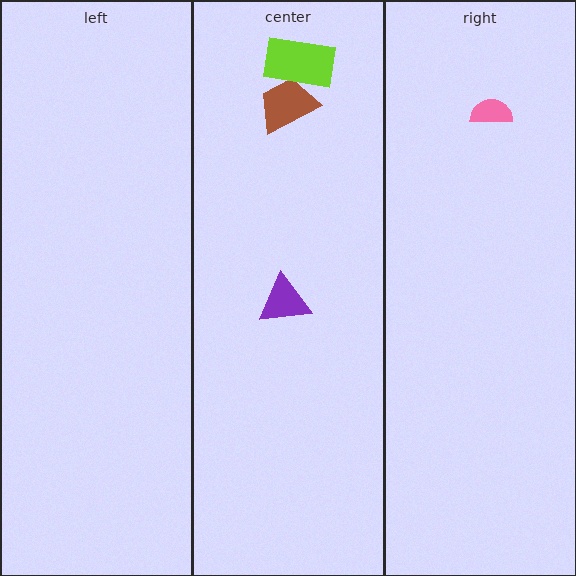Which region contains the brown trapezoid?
The center region.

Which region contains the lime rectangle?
The center region.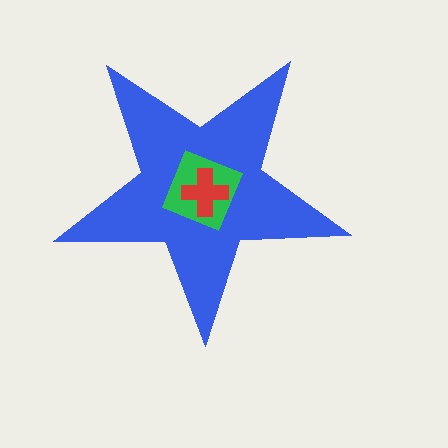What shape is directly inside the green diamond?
The red cross.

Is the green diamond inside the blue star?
Yes.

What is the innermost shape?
The red cross.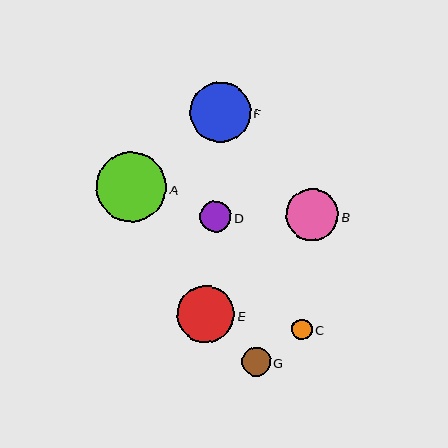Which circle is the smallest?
Circle C is the smallest with a size of approximately 21 pixels.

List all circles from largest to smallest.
From largest to smallest: A, F, E, B, D, G, C.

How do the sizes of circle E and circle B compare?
Circle E and circle B are approximately the same size.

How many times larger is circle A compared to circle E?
Circle A is approximately 1.2 times the size of circle E.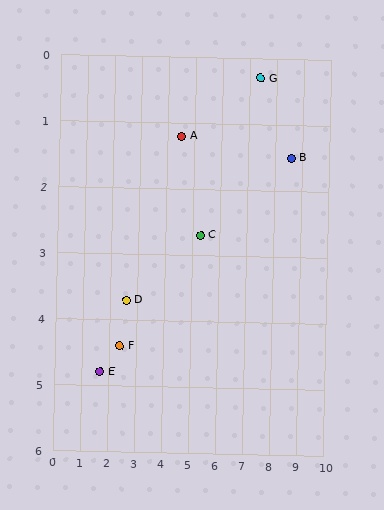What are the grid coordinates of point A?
Point A is at approximately (4.5, 1.2).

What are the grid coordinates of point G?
Point G is at approximately (7.4, 0.3).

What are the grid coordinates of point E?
Point E is at approximately (1.7, 4.8).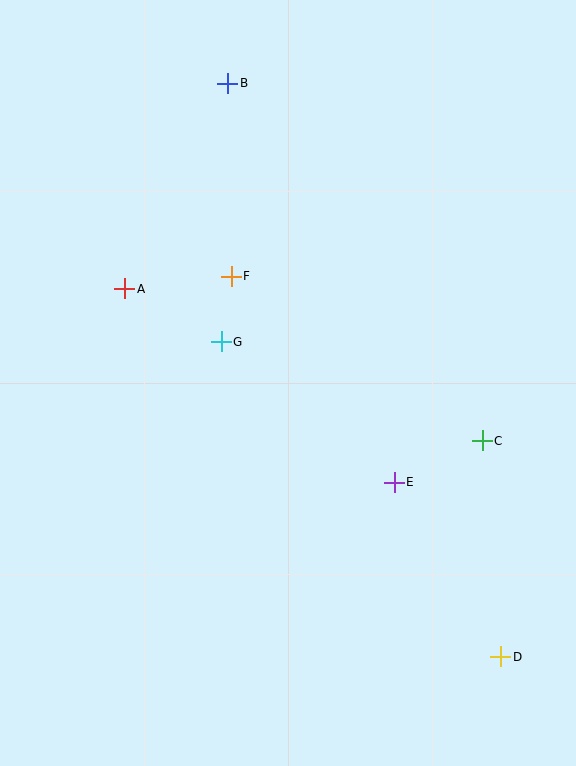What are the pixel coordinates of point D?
Point D is at (501, 657).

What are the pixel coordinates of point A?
Point A is at (125, 289).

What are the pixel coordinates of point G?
Point G is at (221, 342).